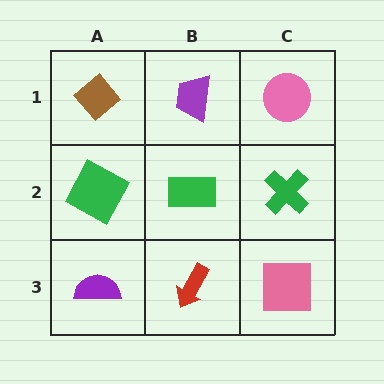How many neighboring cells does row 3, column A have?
2.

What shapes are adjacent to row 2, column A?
A brown diamond (row 1, column A), a purple semicircle (row 3, column A), a green rectangle (row 2, column B).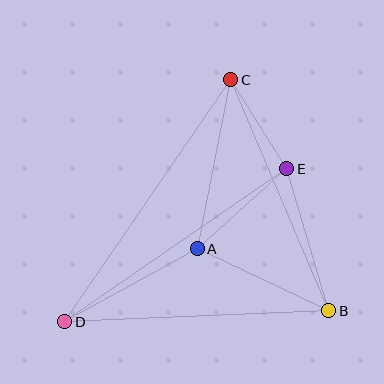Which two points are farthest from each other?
Points C and D are farthest from each other.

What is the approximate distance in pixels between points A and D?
The distance between A and D is approximately 151 pixels.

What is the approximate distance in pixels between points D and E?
The distance between D and E is approximately 269 pixels.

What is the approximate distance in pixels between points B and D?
The distance between B and D is approximately 264 pixels.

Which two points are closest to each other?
Points C and E are closest to each other.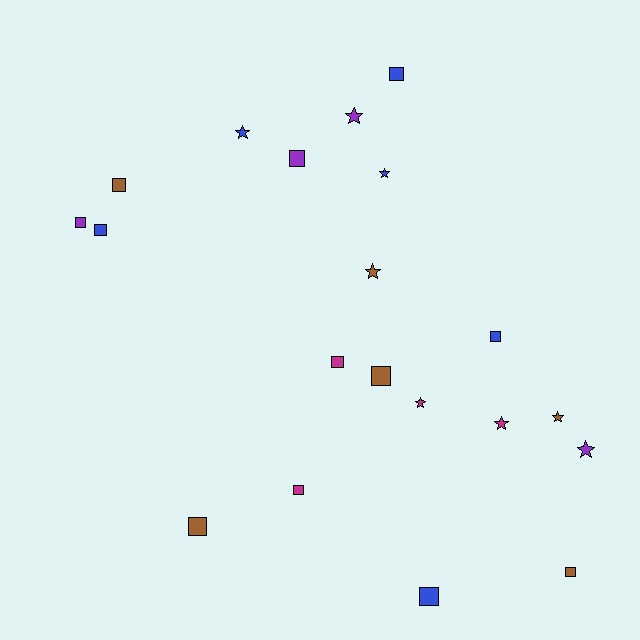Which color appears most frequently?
Brown, with 6 objects.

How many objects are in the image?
There are 20 objects.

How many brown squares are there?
There are 4 brown squares.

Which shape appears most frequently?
Square, with 12 objects.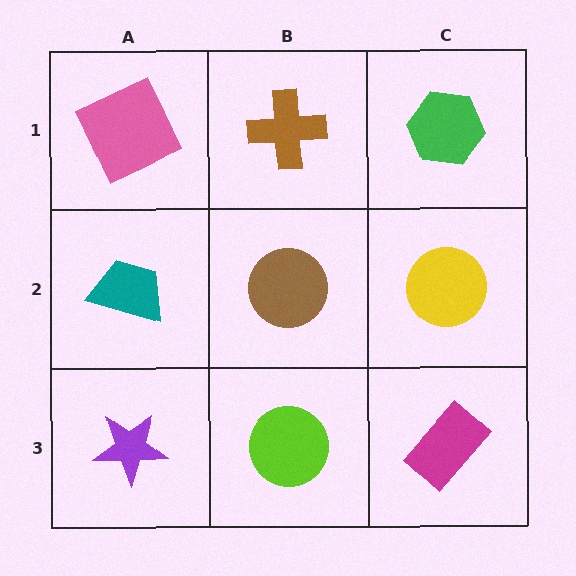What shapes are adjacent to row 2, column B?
A brown cross (row 1, column B), a lime circle (row 3, column B), a teal trapezoid (row 2, column A), a yellow circle (row 2, column C).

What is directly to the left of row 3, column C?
A lime circle.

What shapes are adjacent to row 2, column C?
A green hexagon (row 1, column C), a magenta rectangle (row 3, column C), a brown circle (row 2, column B).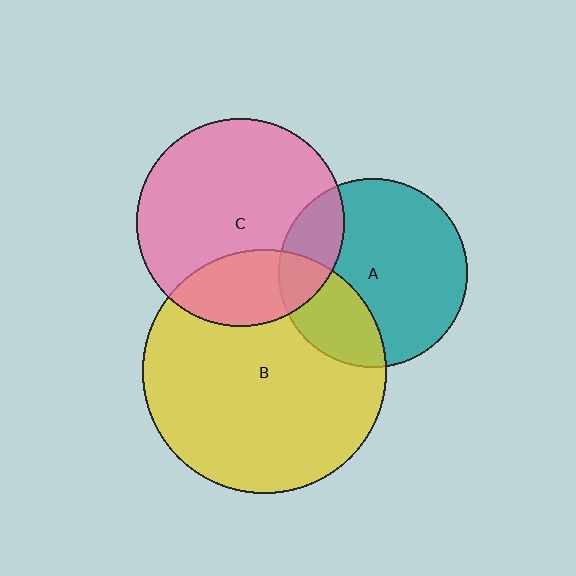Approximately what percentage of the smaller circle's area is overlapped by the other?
Approximately 20%.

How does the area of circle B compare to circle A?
Approximately 1.7 times.